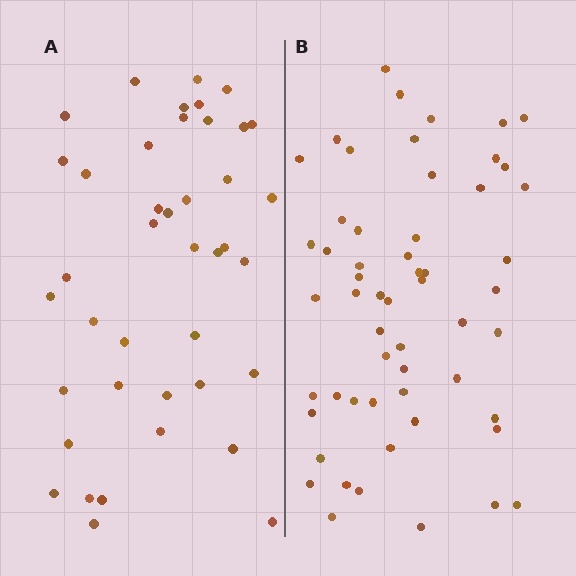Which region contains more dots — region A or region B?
Region B (the right region) has more dots.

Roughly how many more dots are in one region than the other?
Region B has approximately 15 more dots than region A.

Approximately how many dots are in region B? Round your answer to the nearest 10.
About 60 dots. (The exact count is 56, which rounds to 60.)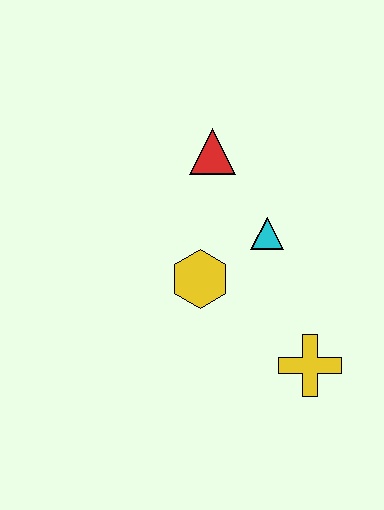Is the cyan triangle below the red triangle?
Yes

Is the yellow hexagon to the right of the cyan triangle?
No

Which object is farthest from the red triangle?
The yellow cross is farthest from the red triangle.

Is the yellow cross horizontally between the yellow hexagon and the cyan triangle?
No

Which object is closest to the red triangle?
The cyan triangle is closest to the red triangle.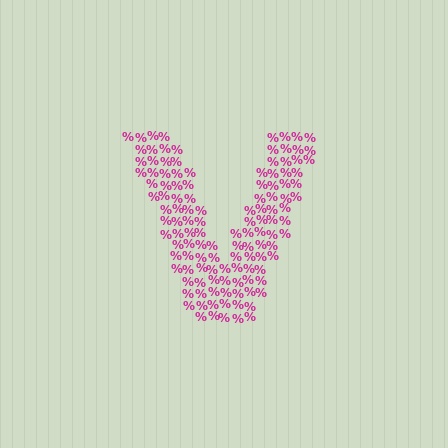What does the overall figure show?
The overall figure shows the letter V.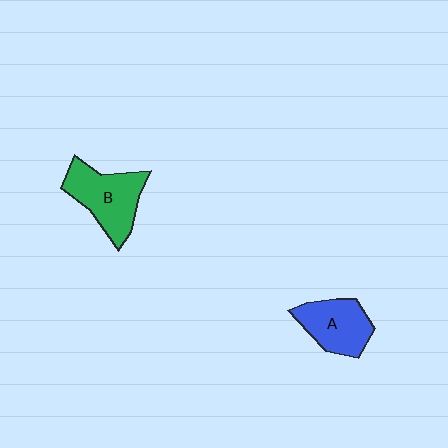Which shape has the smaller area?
Shape A (blue).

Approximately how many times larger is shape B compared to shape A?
Approximately 1.2 times.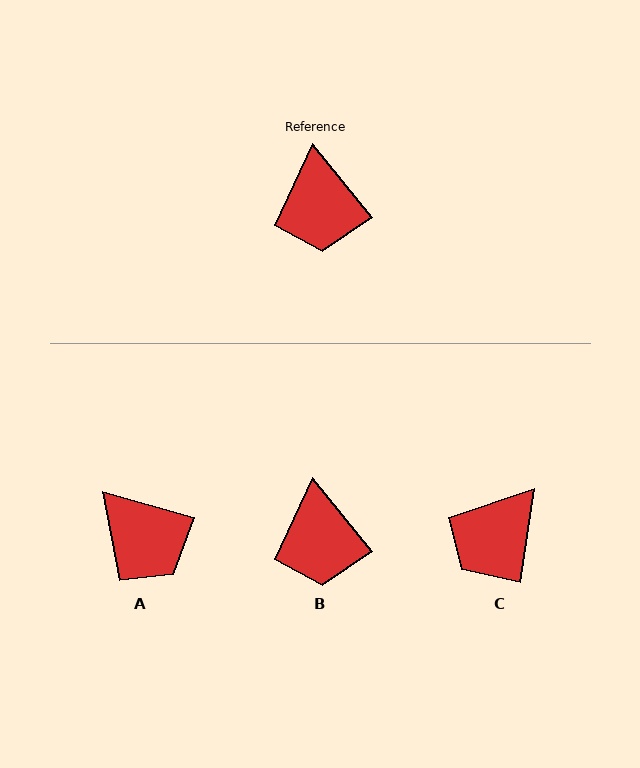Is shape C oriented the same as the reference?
No, it is off by about 47 degrees.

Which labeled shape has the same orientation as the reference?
B.